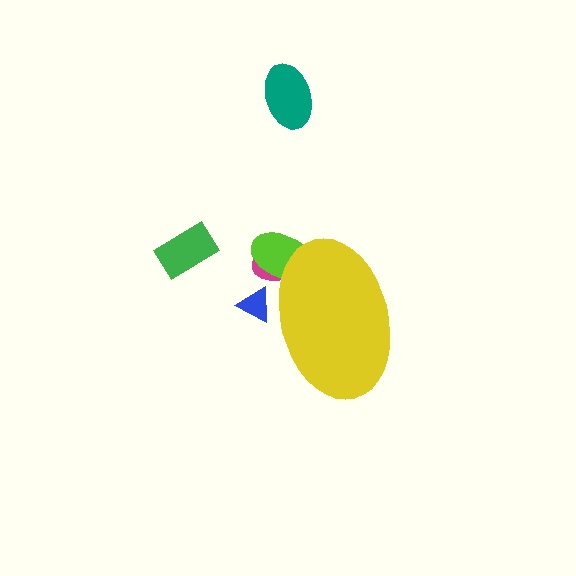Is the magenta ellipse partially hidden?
Yes, the magenta ellipse is partially hidden behind the yellow ellipse.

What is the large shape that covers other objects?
A yellow ellipse.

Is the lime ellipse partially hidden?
Yes, the lime ellipse is partially hidden behind the yellow ellipse.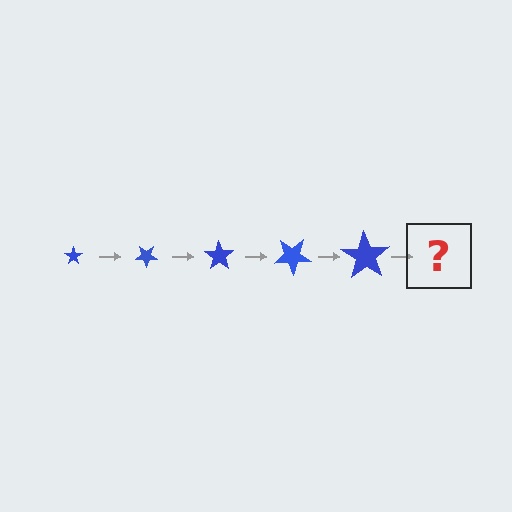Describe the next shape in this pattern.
It should be a star, larger than the previous one and rotated 175 degrees from the start.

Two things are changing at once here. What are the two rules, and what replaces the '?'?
The two rules are that the star grows larger each step and it rotates 35 degrees each step. The '?' should be a star, larger than the previous one and rotated 175 degrees from the start.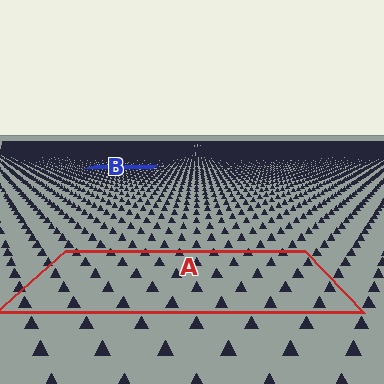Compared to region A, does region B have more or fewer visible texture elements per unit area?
Region B has more texture elements per unit area — they are packed more densely because it is farther away.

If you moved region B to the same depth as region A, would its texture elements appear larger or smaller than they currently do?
They would appear larger. At a closer depth, the same texture elements are projected at a bigger on-screen size.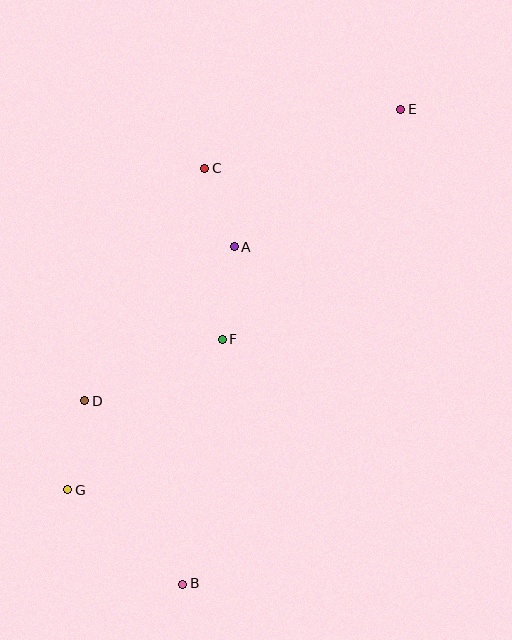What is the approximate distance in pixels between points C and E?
The distance between C and E is approximately 205 pixels.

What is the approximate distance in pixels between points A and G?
The distance between A and G is approximately 295 pixels.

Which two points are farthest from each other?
Points B and E are farthest from each other.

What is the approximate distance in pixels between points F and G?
The distance between F and G is approximately 215 pixels.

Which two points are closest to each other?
Points A and C are closest to each other.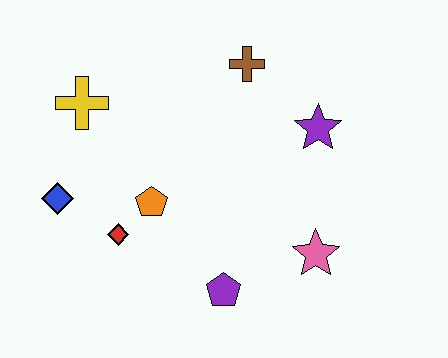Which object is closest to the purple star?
The brown cross is closest to the purple star.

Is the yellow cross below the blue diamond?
No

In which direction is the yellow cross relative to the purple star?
The yellow cross is to the left of the purple star.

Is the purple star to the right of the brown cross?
Yes